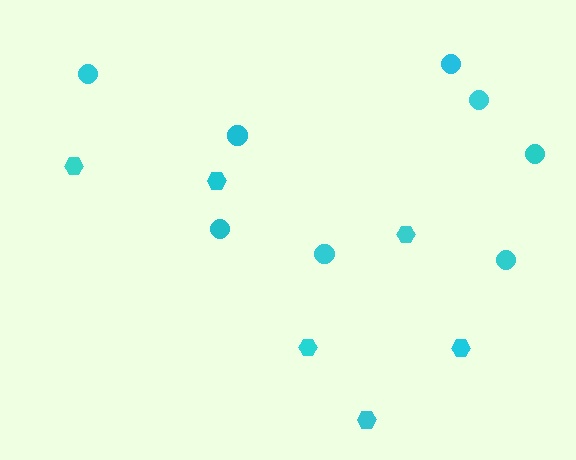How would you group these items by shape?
There are 2 groups: one group of hexagons (6) and one group of circles (8).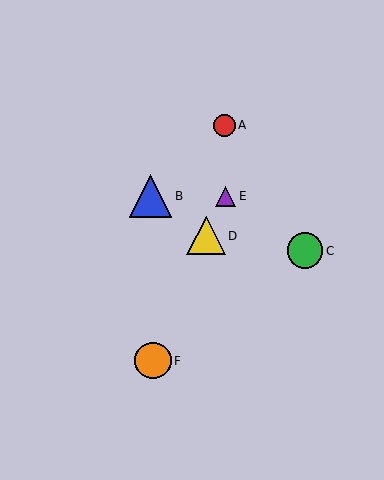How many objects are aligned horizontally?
2 objects (B, E) are aligned horizontally.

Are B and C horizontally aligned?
No, B is at y≈196 and C is at y≈251.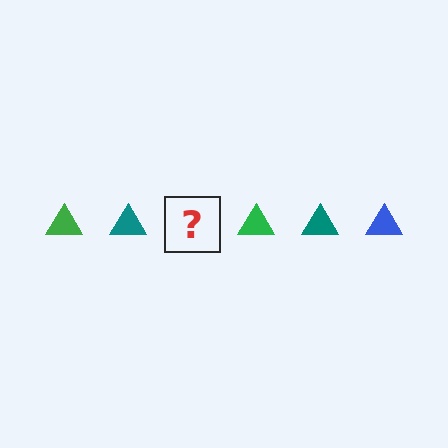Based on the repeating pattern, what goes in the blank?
The blank should be a blue triangle.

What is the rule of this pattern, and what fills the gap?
The rule is that the pattern cycles through green, teal, blue triangles. The gap should be filled with a blue triangle.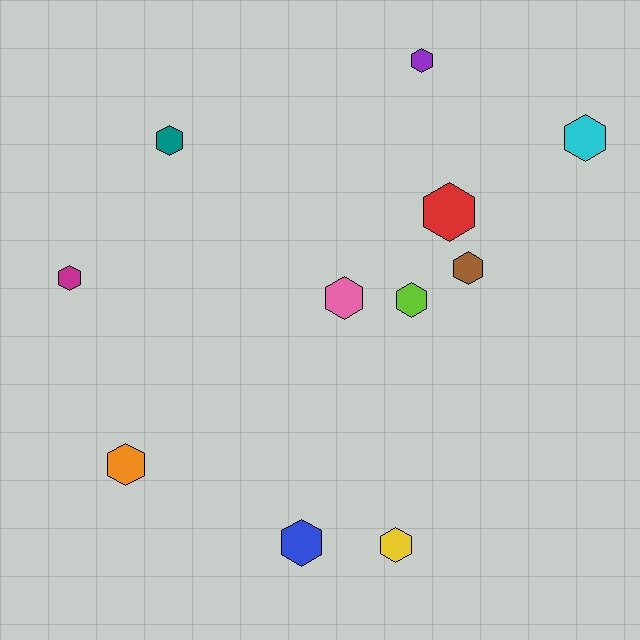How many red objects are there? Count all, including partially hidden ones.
There is 1 red object.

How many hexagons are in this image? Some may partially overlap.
There are 11 hexagons.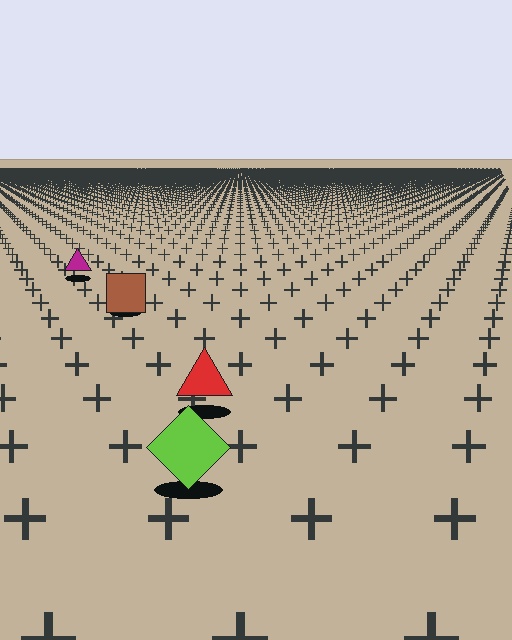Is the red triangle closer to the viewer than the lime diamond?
No. The lime diamond is closer — you can tell from the texture gradient: the ground texture is coarser near it.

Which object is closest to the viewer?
The lime diamond is closest. The texture marks near it are larger and more spread out.